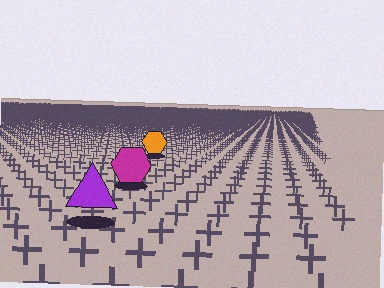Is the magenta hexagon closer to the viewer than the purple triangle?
No. The purple triangle is closer — you can tell from the texture gradient: the ground texture is coarser near it.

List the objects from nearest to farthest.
From nearest to farthest: the purple triangle, the magenta hexagon, the orange hexagon.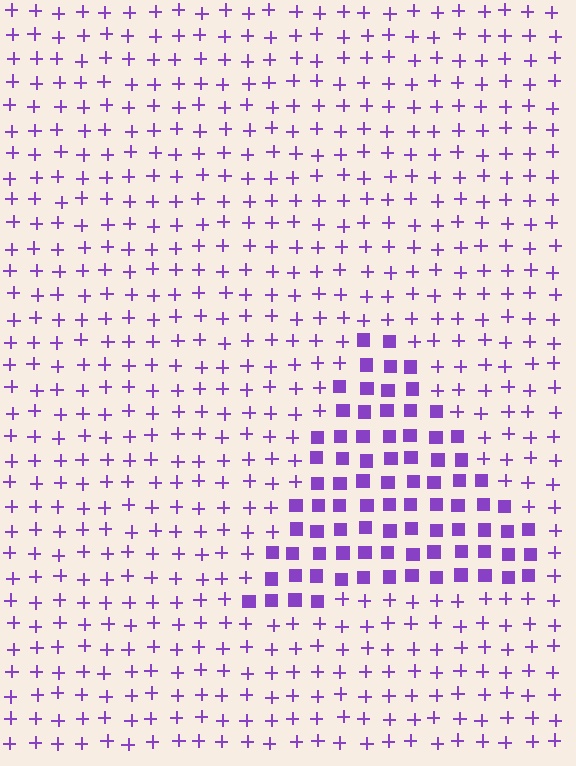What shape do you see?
I see a triangle.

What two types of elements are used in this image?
The image uses squares inside the triangle region and plus signs outside it.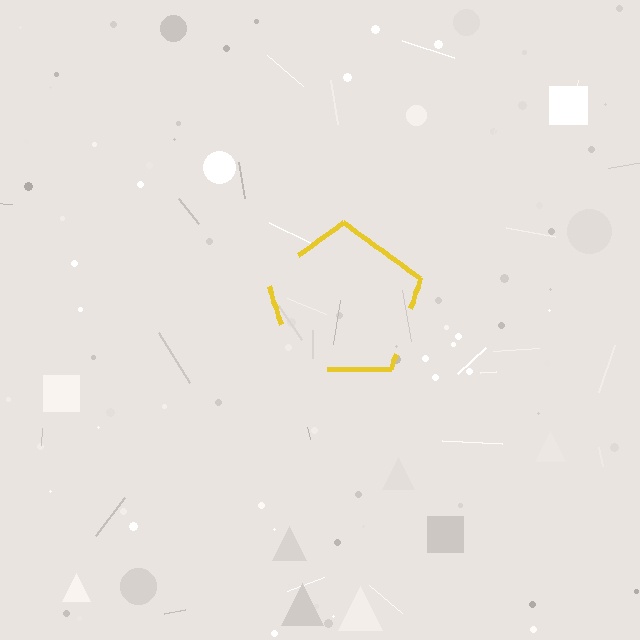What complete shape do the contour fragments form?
The contour fragments form a pentagon.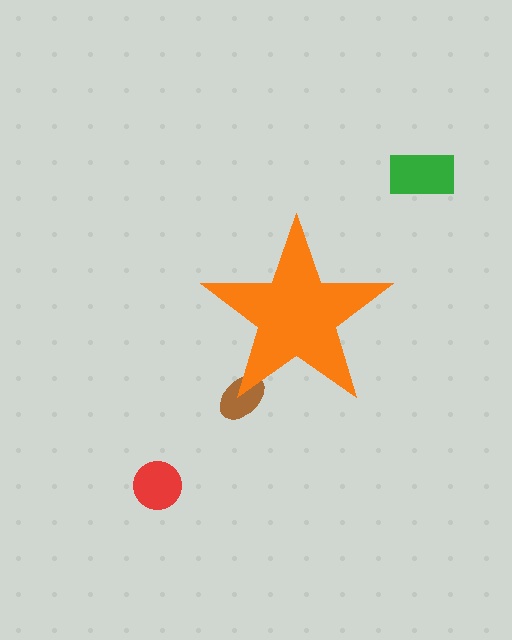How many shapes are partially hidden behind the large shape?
1 shape is partially hidden.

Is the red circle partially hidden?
No, the red circle is fully visible.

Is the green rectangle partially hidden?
No, the green rectangle is fully visible.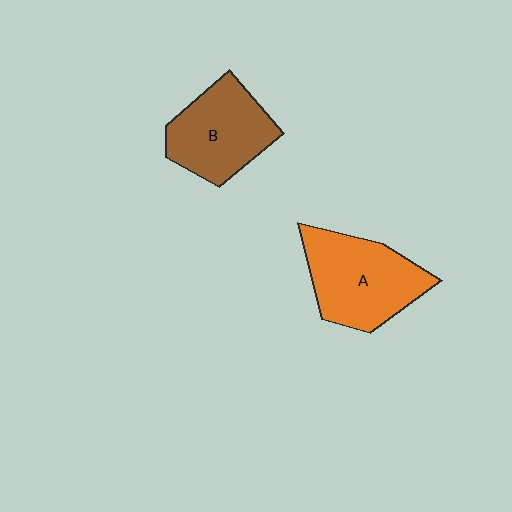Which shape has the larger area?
Shape A (orange).